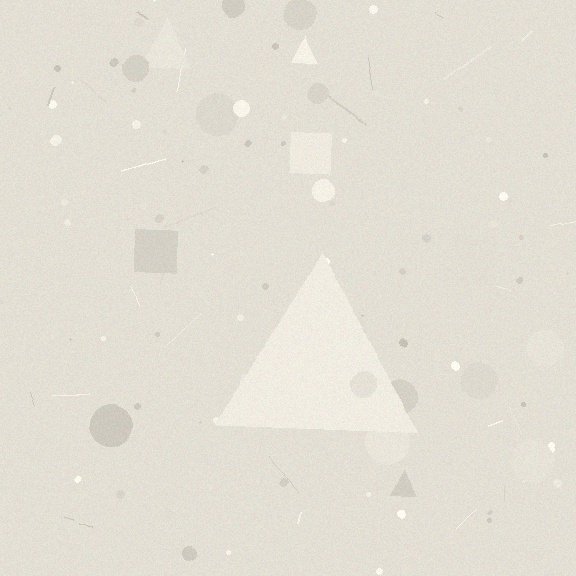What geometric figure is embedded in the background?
A triangle is embedded in the background.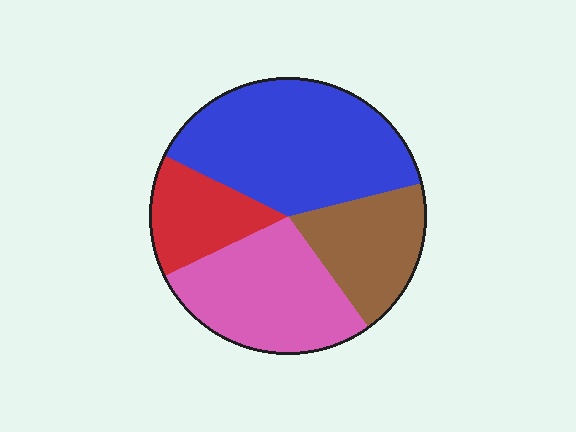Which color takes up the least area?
Red, at roughly 15%.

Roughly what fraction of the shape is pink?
Pink takes up between a quarter and a half of the shape.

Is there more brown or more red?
Brown.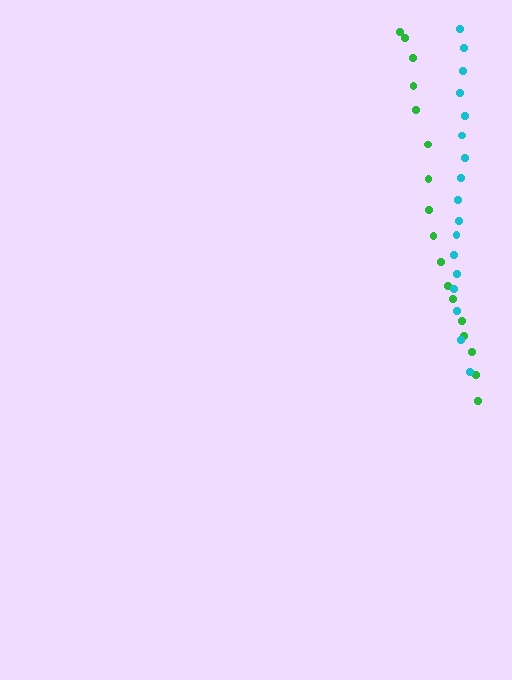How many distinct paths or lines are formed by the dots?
There are 2 distinct paths.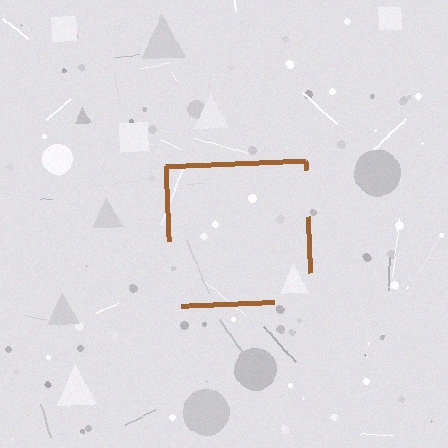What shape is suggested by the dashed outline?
The dashed outline suggests a square.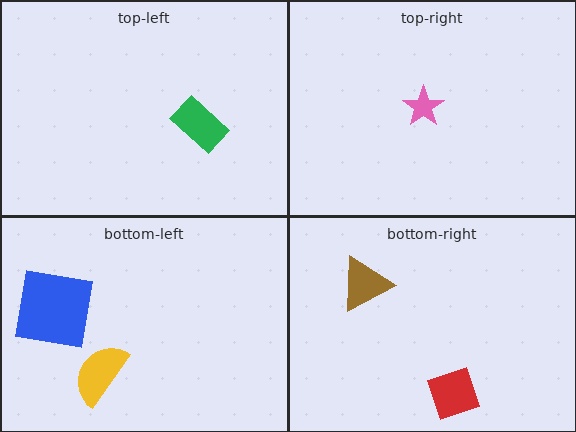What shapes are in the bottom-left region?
The blue square, the yellow semicircle.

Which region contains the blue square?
The bottom-left region.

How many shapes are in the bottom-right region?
2.